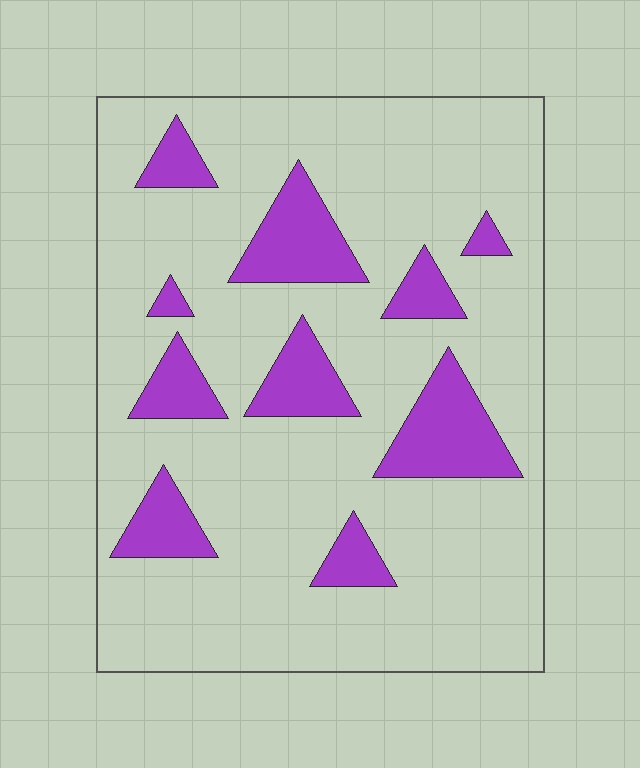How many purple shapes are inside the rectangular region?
10.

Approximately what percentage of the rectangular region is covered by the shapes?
Approximately 20%.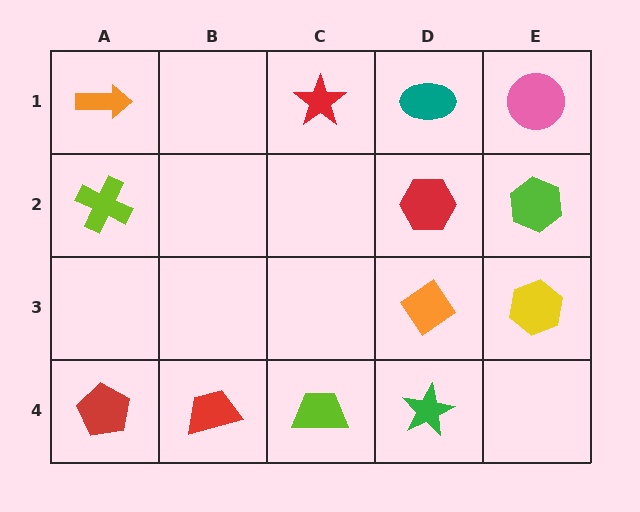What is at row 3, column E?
A yellow hexagon.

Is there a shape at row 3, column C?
No, that cell is empty.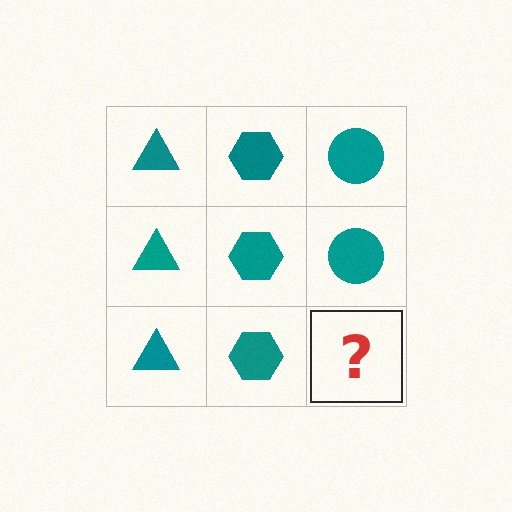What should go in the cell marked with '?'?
The missing cell should contain a teal circle.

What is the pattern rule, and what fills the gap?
The rule is that each column has a consistent shape. The gap should be filled with a teal circle.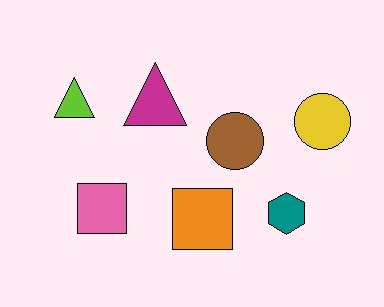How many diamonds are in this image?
There are no diamonds.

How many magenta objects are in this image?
There is 1 magenta object.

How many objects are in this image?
There are 7 objects.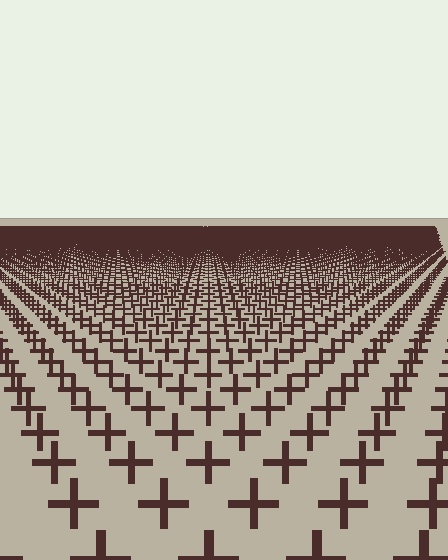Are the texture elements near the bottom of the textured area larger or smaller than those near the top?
Larger. Near the bottom, elements are closer to the viewer and appear at a bigger on-screen size.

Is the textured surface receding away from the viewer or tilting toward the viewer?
The surface is receding away from the viewer. Texture elements get smaller and denser toward the top.